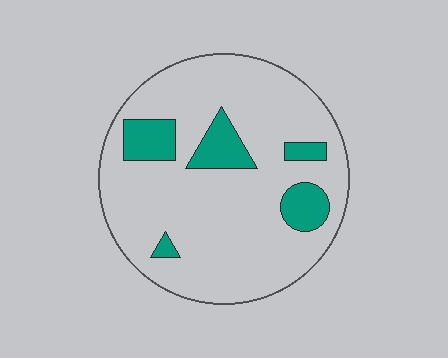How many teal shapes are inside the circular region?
5.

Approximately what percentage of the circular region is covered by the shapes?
Approximately 15%.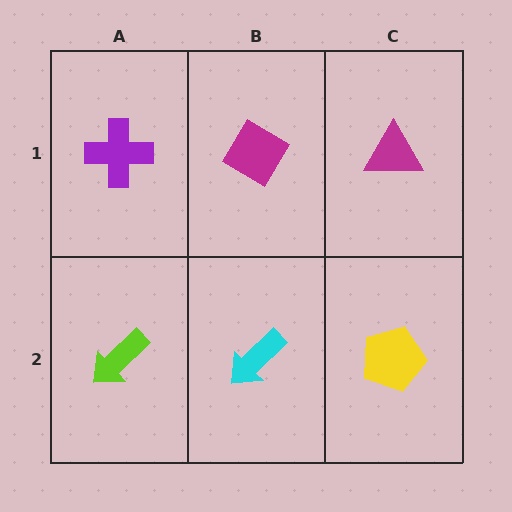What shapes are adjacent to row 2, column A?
A purple cross (row 1, column A), a cyan arrow (row 2, column B).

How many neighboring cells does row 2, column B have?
3.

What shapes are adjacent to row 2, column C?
A magenta triangle (row 1, column C), a cyan arrow (row 2, column B).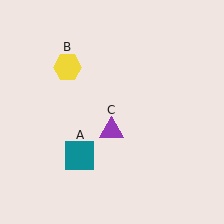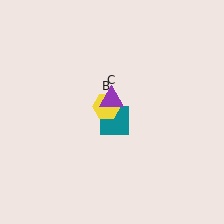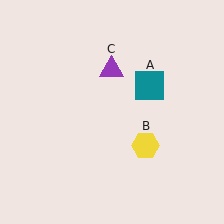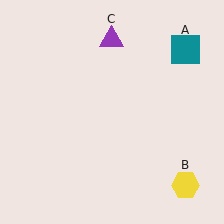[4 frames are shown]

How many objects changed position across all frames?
3 objects changed position: teal square (object A), yellow hexagon (object B), purple triangle (object C).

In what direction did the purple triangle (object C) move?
The purple triangle (object C) moved up.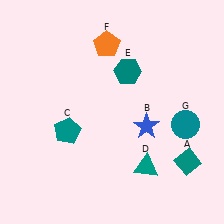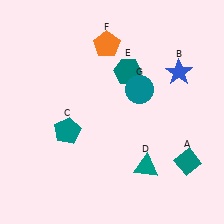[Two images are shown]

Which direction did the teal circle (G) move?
The teal circle (G) moved left.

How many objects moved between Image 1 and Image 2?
2 objects moved between the two images.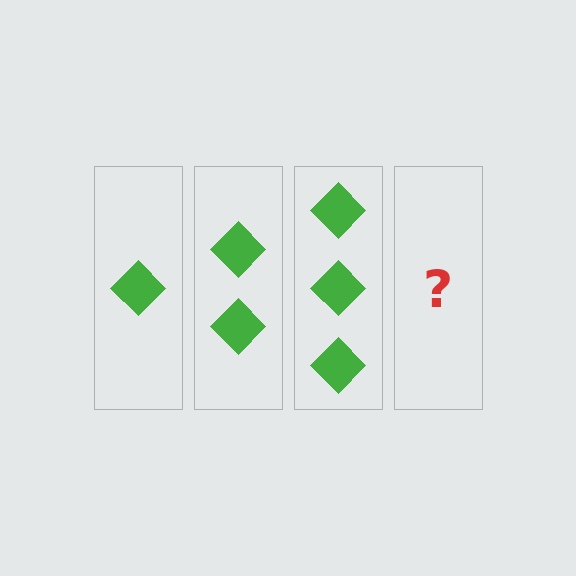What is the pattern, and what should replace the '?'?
The pattern is that each step adds one more diamond. The '?' should be 4 diamonds.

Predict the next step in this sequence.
The next step is 4 diamonds.